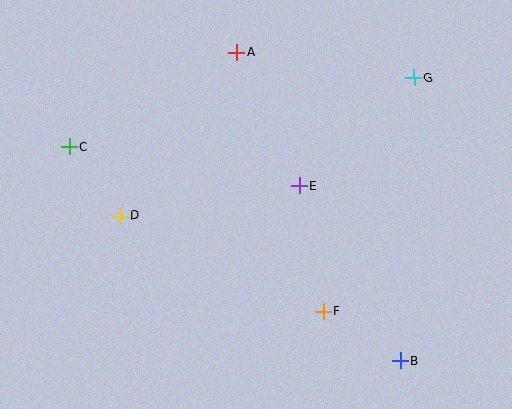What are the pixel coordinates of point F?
Point F is at (324, 311).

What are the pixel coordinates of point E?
Point E is at (299, 186).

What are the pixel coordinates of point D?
Point D is at (121, 216).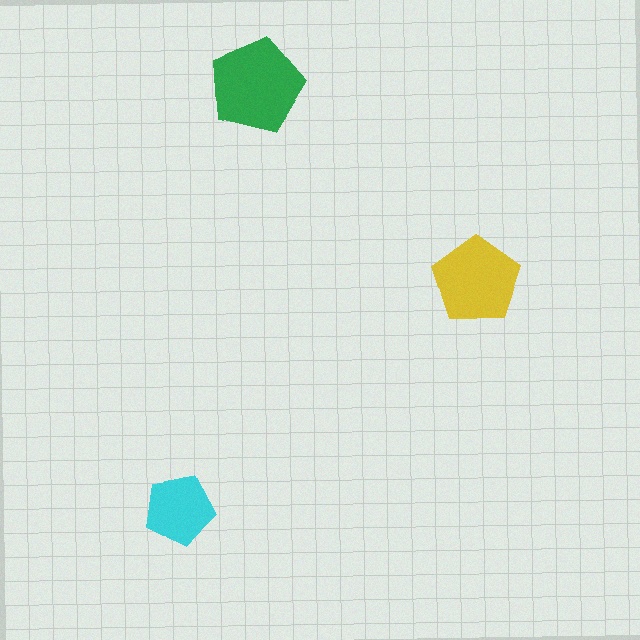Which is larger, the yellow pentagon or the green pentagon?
The green one.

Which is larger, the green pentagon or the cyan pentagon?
The green one.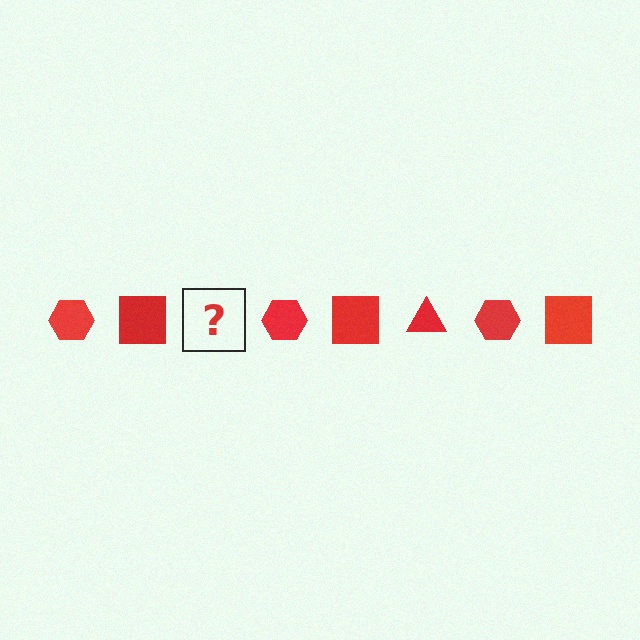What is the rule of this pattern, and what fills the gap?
The rule is that the pattern cycles through hexagon, square, triangle shapes in red. The gap should be filled with a red triangle.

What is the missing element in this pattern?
The missing element is a red triangle.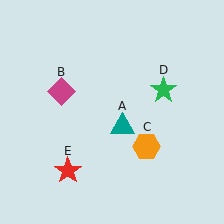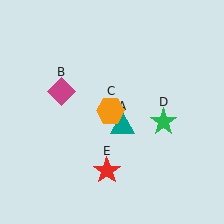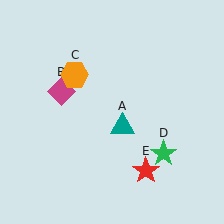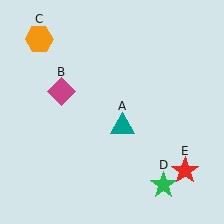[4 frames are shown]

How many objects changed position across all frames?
3 objects changed position: orange hexagon (object C), green star (object D), red star (object E).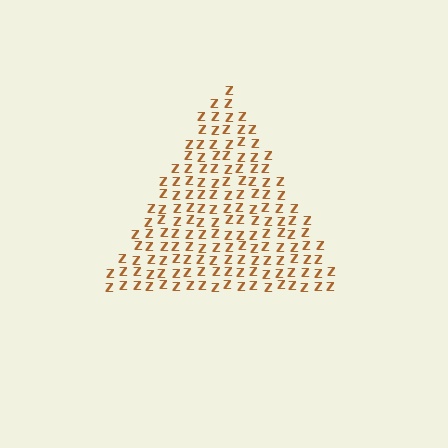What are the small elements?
The small elements are letter Z's.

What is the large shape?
The large shape is a triangle.